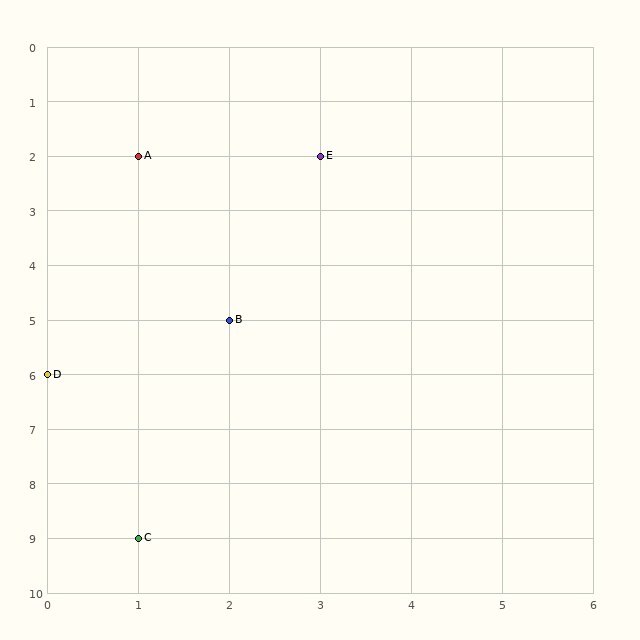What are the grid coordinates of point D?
Point D is at grid coordinates (0, 6).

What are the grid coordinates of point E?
Point E is at grid coordinates (3, 2).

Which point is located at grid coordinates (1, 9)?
Point C is at (1, 9).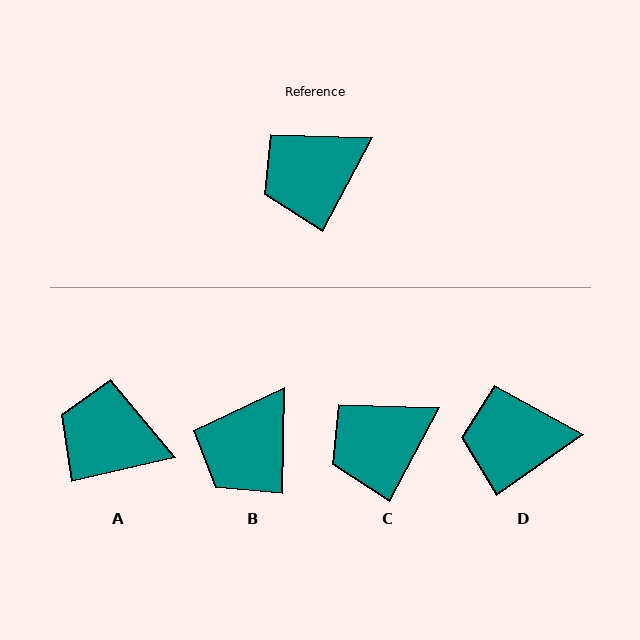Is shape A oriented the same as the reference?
No, it is off by about 49 degrees.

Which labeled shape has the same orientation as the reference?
C.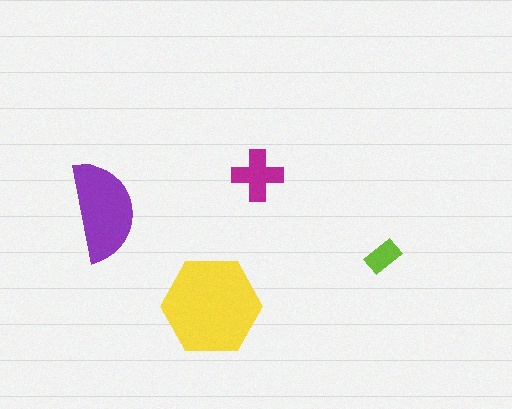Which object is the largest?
The yellow hexagon.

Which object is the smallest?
The lime rectangle.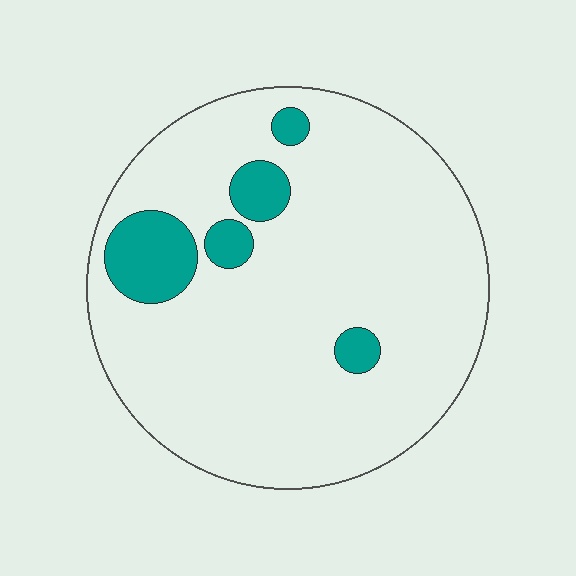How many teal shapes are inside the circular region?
5.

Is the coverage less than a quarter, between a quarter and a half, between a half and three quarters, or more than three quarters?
Less than a quarter.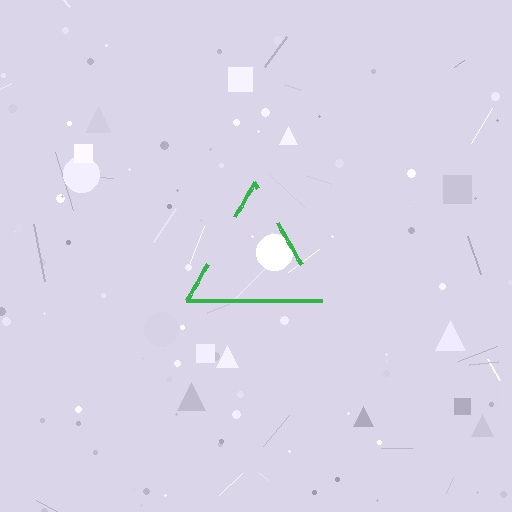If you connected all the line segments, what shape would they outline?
They would outline a triangle.